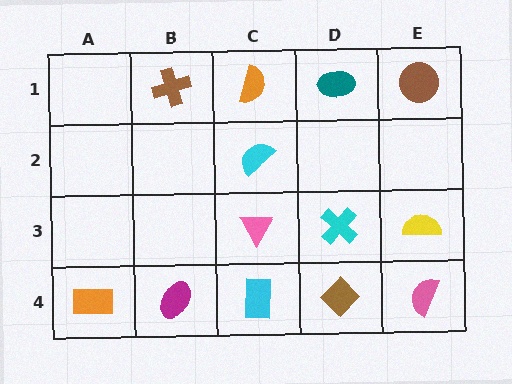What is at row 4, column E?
A pink semicircle.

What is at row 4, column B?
A magenta ellipse.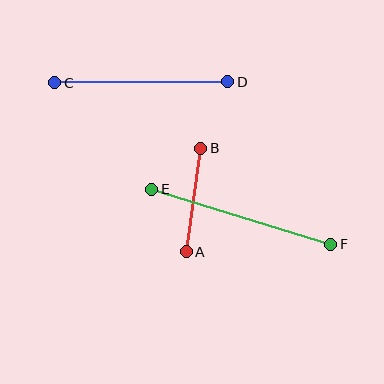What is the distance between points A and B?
The distance is approximately 105 pixels.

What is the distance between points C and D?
The distance is approximately 173 pixels.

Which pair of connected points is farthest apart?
Points E and F are farthest apart.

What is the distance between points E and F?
The distance is approximately 187 pixels.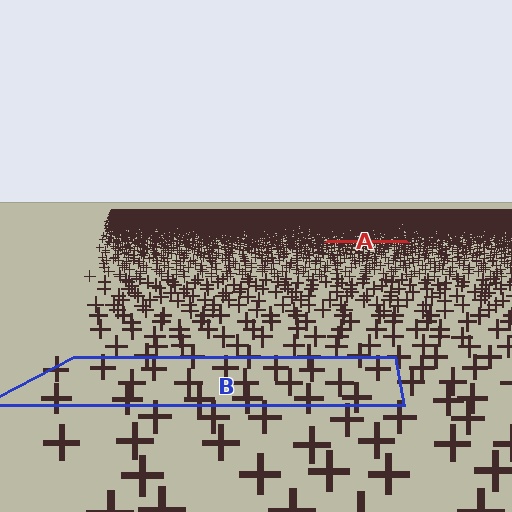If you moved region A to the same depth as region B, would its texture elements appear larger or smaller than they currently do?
They would appear larger. At a closer depth, the same texture elements are projected at a bigger on-screen size.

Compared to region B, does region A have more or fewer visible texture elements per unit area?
Region A has more texture elements per unit area — they are packed more densely because it is farther away.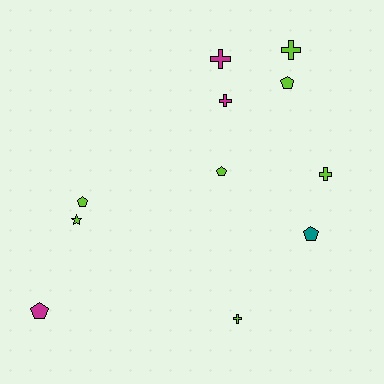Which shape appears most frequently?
Pentagon, with 5 objects.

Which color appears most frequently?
Lime, with 7 objects.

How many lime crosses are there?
There are 3 lime crosses.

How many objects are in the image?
There are 11 objects.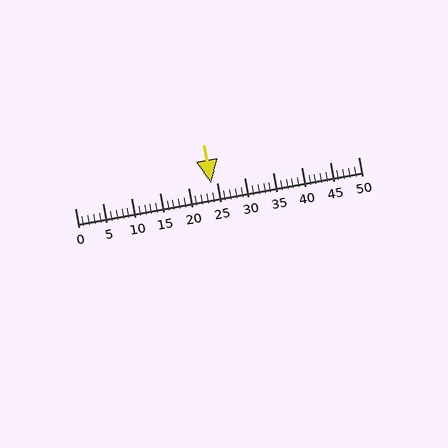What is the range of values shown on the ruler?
The ruler shows values from 0 to 50.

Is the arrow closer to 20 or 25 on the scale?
The arrow is closer to 25.